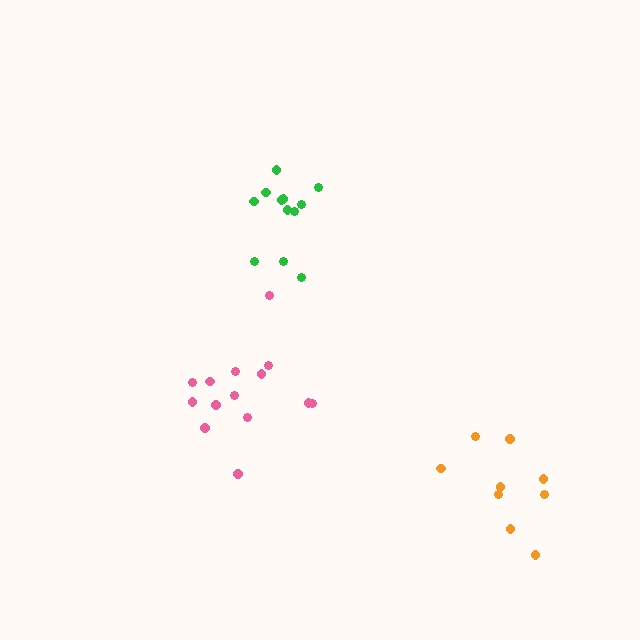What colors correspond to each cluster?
The clusters are colored: green, pink, orange.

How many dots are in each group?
Group 1: 12 dots, Group 2: 14 dots, Group 3: 9 dots (35 total).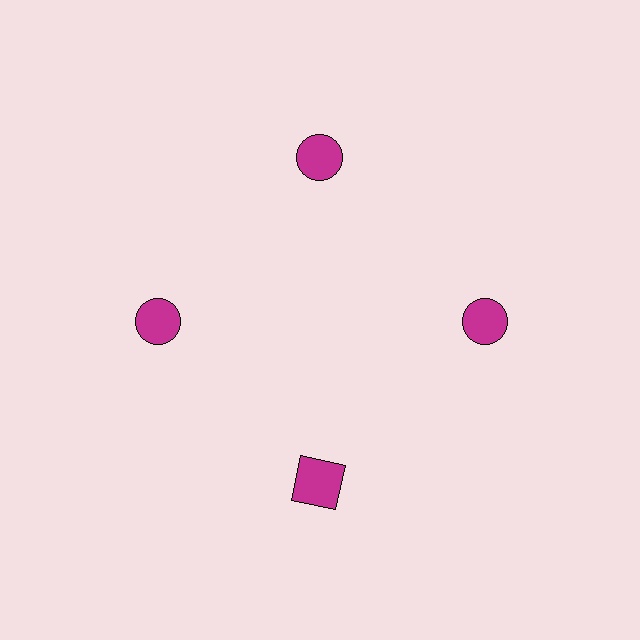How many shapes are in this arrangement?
There are 4 shapes arranged in a ring pattern.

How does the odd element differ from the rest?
It has a different shape: square instead of circle.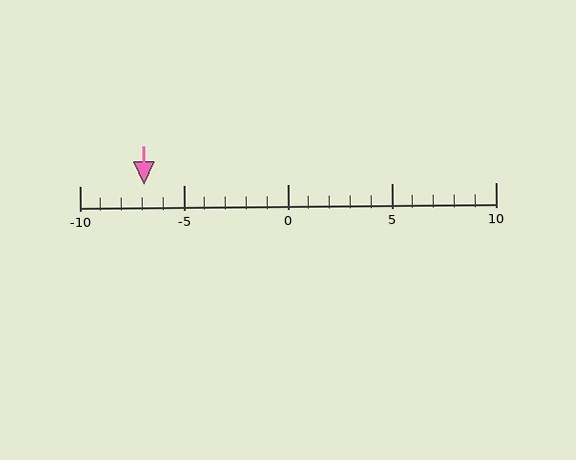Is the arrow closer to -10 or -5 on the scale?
The arrow is closer to -5.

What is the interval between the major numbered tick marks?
The major tick marks are spaced 5 units apart.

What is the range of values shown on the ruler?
The ruler shows values from -10 to 10.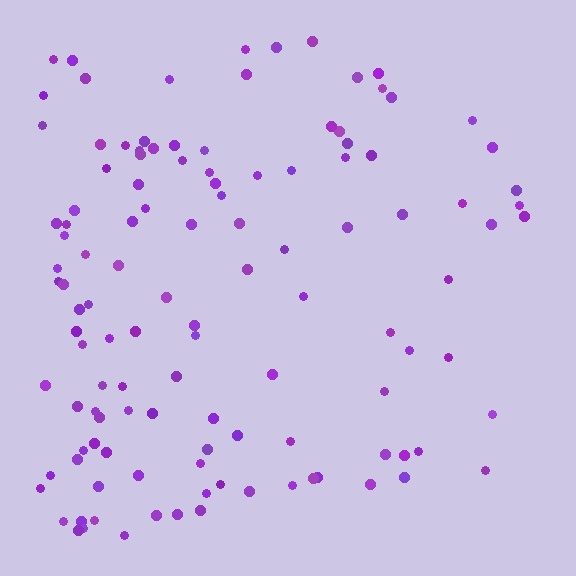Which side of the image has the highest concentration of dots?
The left.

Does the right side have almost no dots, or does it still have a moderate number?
Still a moderate number, just noticeably fewer than the left.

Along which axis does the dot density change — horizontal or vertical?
Horizontal.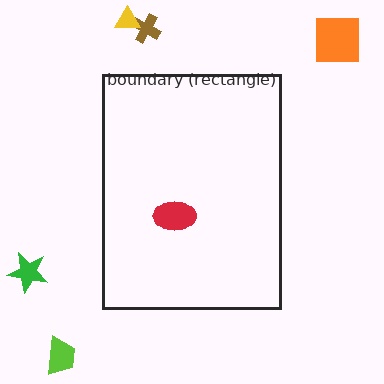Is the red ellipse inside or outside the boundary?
Inside.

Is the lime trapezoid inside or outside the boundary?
Outside.